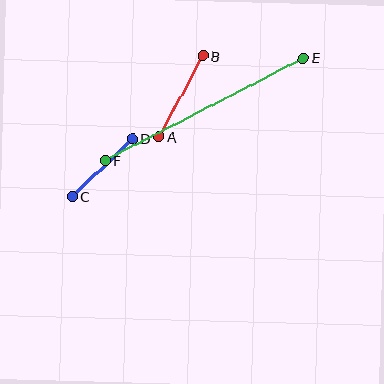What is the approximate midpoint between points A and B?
The midpoint is at approximately (181, 97) pixels.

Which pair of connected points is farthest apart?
Points E and F are farthest apart.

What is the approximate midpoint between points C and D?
The midpoint is at approximately (102, 168) pixels.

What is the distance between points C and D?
The distance is approximately 84 pixels.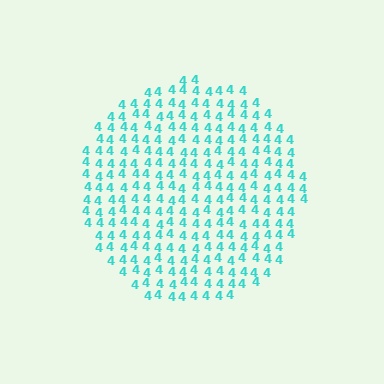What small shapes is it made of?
It is made of small digit 4's.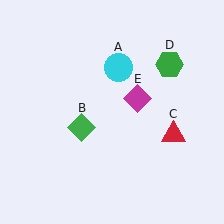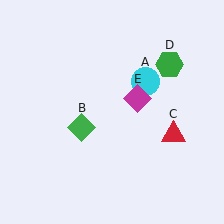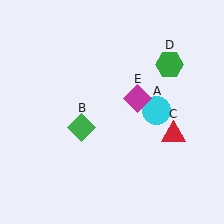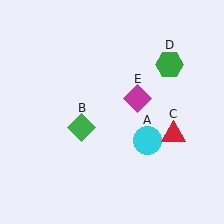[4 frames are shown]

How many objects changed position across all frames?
1 object changed position: cyan circle (object A).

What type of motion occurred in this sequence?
The cyan circle (object A) rotated clockwise around the center of the scene.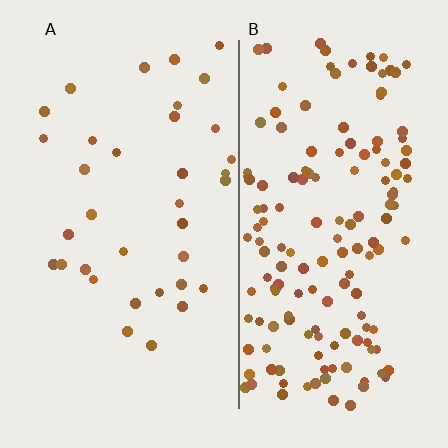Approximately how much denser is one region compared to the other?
Approximately 4.5× — region B over region A.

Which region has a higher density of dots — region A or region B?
B (the right).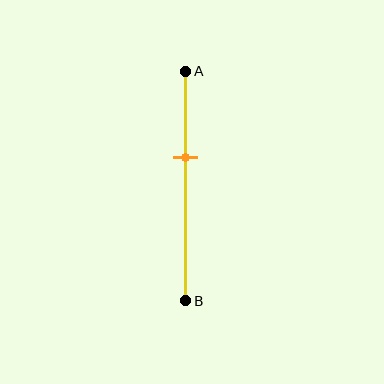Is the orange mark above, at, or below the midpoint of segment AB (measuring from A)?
The orange mark is above the midpoint of segment AB.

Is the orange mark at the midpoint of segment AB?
No, the mark is at about 40% from A, not at the 50% midpoint.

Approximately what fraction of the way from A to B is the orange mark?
The orange mark is approximately 40% of the way from A to B.